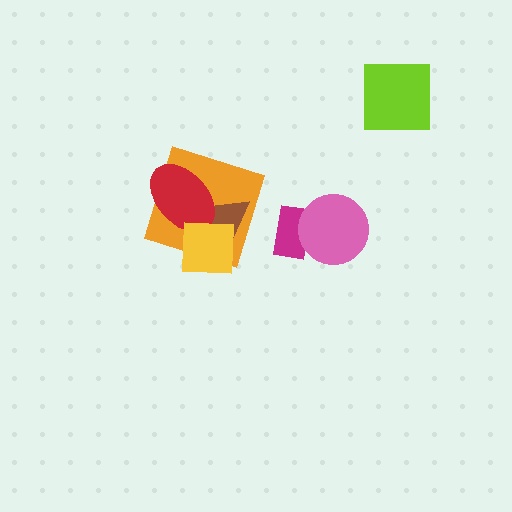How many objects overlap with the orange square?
3 objects overlap with the orange square.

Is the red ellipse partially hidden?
Yes, it is partially covered by another shape.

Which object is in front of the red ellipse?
The yellow square is in front of the red ellipse.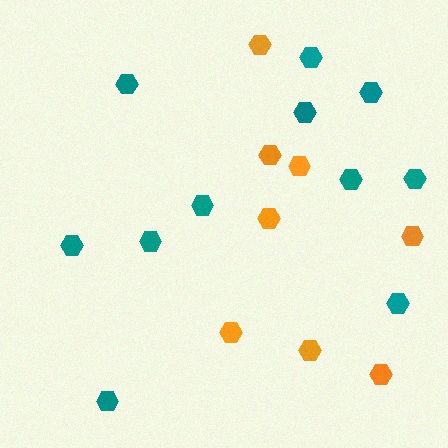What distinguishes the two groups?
There are 2 groups: one group of teal hexagons (11) and one group of orange hexagons (8).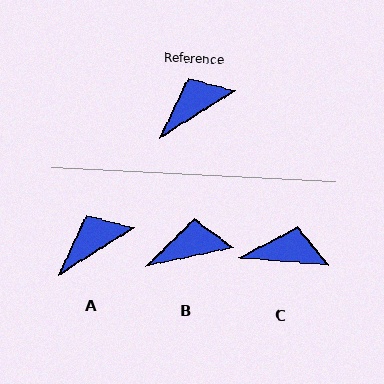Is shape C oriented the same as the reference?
No, it is off by about 37 degrees.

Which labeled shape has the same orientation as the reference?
A.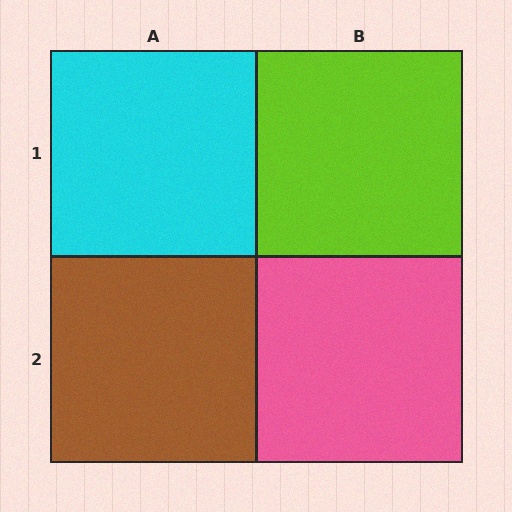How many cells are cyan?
1 cell is cyan.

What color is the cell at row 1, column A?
Cyan.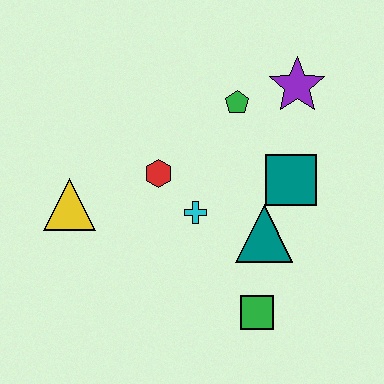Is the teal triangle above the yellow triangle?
No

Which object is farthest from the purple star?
The yellow triangle is farthest from the purple star.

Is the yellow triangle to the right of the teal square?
No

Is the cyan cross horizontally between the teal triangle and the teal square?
No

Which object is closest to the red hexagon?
The cyan cross is closest to the red hexagon.